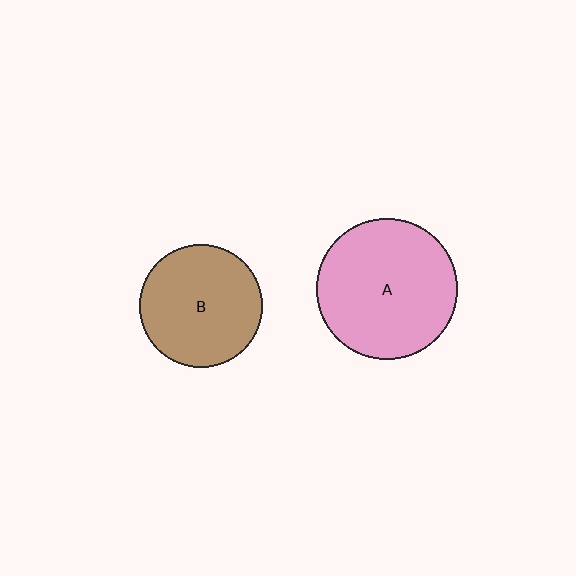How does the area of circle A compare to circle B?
Approximately 1.3 times.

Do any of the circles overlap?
No, none of the circles overlap.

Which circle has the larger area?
Circle A (pink).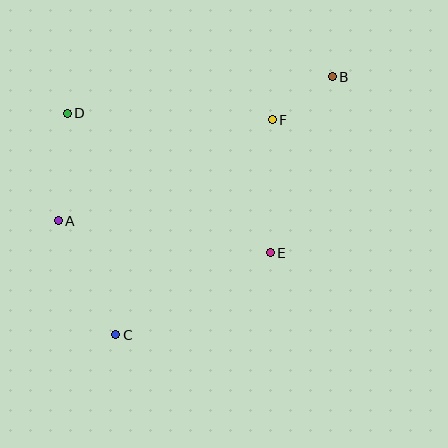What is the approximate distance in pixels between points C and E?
The distance between C and E is approximately 175 pixels.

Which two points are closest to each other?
Points B and F are closest to each other.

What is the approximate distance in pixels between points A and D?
The distance between A and D is approximately 108 pixels.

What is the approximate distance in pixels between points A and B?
The distance between A and B is approximately 309 pixels.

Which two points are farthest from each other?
Points B and C are farthest from each other.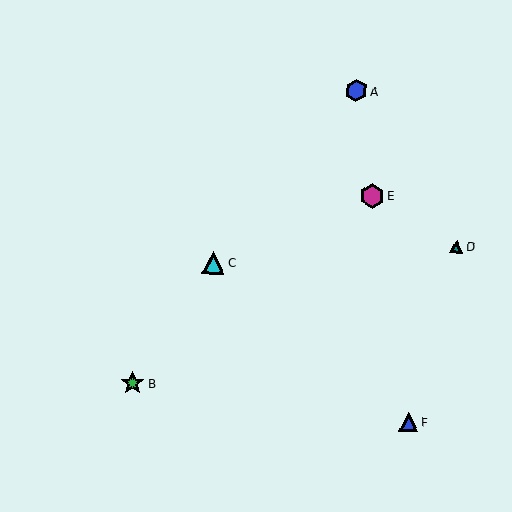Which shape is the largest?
The magenta hexagon (labeled E) is the largest.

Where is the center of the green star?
The center of the green star is at (133, 383).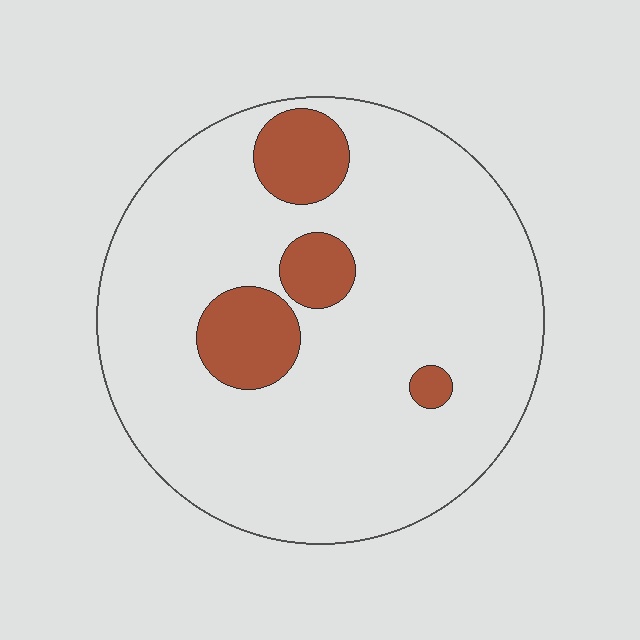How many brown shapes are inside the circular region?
4.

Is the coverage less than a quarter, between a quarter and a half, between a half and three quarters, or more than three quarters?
Less than a quarter.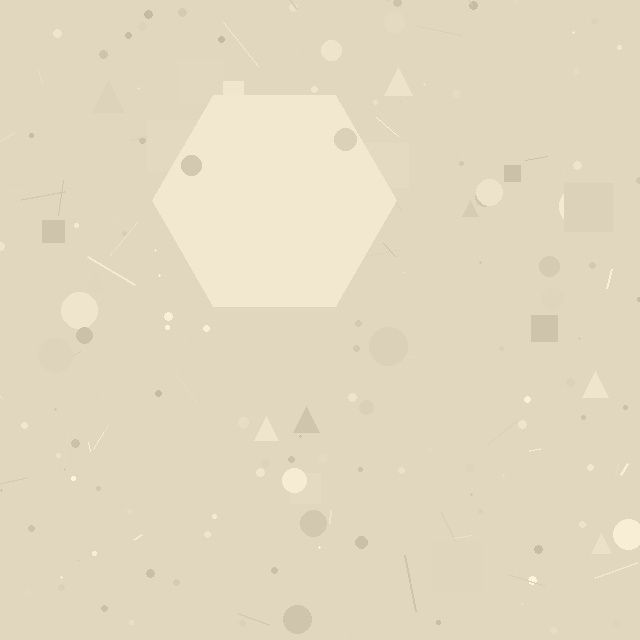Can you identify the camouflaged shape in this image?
The camouflaged shape is a hexagon.